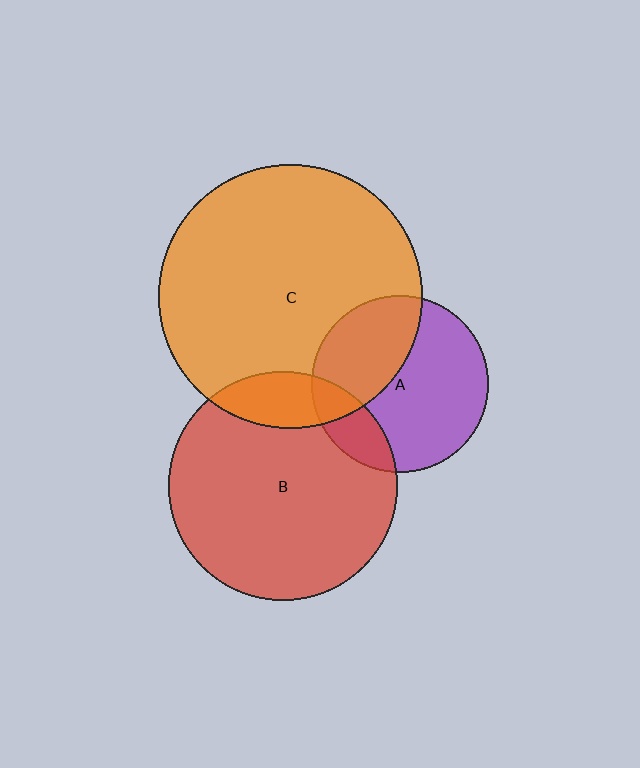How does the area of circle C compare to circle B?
Approximately 1.3 times.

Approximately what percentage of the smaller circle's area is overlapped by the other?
Approximately 15%.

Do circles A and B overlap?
Yes.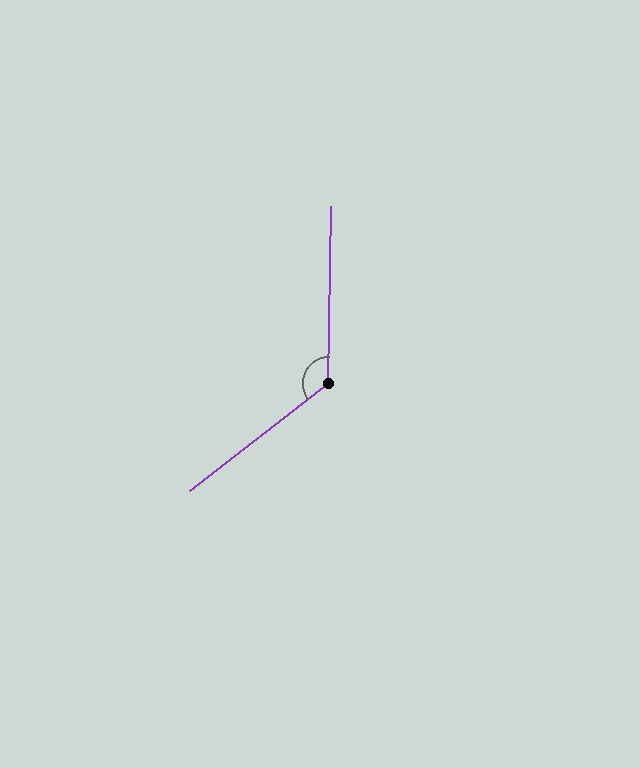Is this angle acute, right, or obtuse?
It is obtuse.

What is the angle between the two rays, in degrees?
Approximately 129 degrees.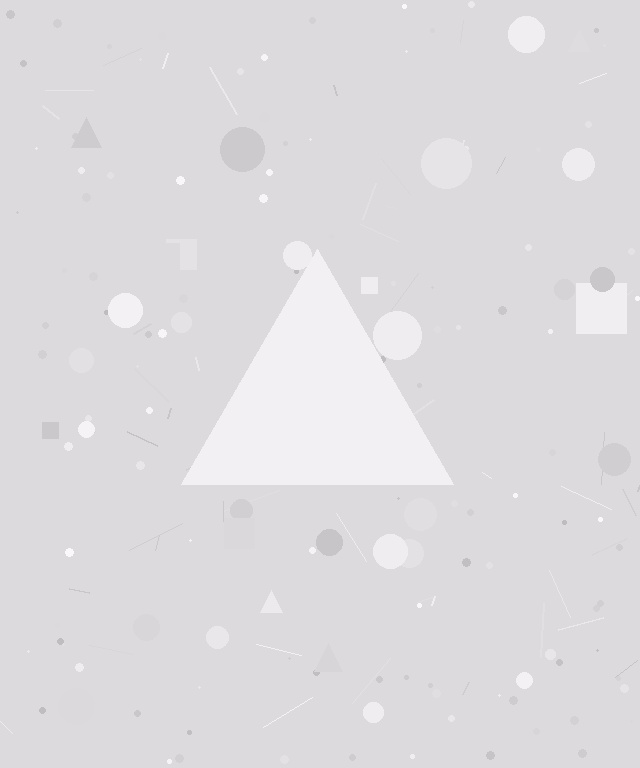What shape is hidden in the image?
A triangle is hidden in the image.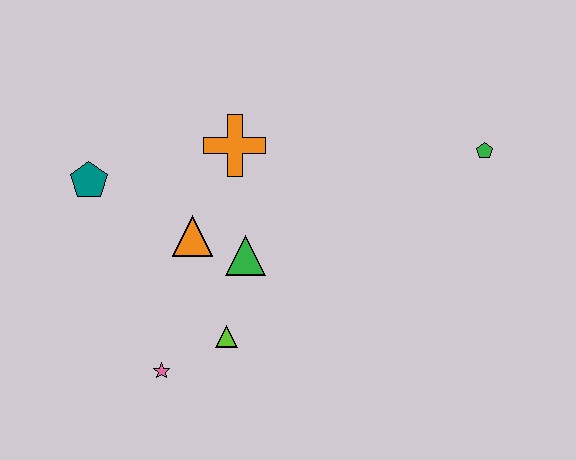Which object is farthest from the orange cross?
The green pentagon is farthest from the orange cross.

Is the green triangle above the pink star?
Yes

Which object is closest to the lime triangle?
The pink star is closest to the lime triangle.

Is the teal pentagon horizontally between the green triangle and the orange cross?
No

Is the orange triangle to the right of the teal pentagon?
Yes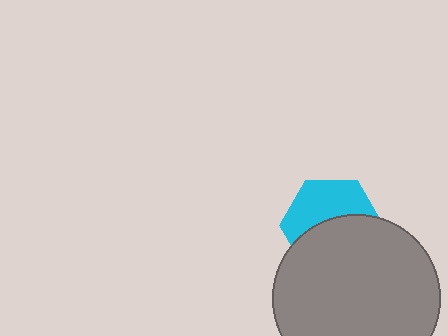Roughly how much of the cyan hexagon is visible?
About half of it is visible (roughly 47%).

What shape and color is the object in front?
The object in front is a gray circle.